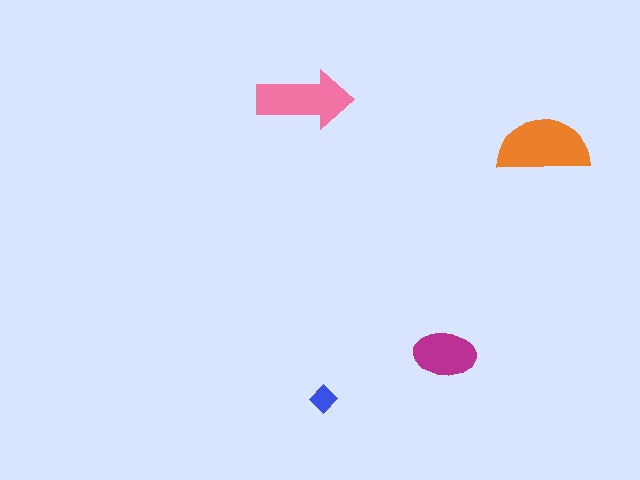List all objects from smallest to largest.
The blue diamond, the magenta ellipse, the pink arrow, the orange semicircle.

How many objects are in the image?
There are 4 objects in the image.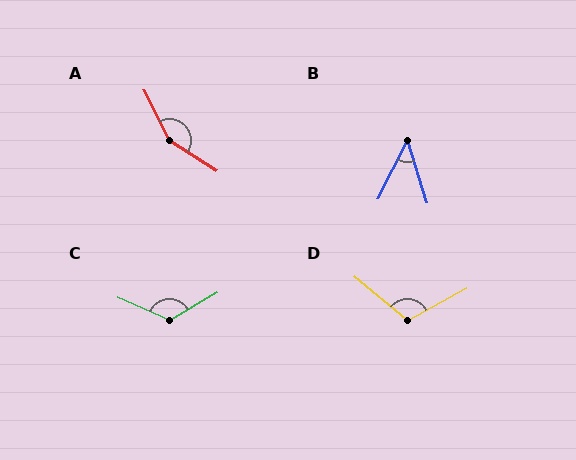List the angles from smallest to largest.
B (45°), D (112°), C (126°), A (150°).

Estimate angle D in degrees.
Approximately 112 degrees.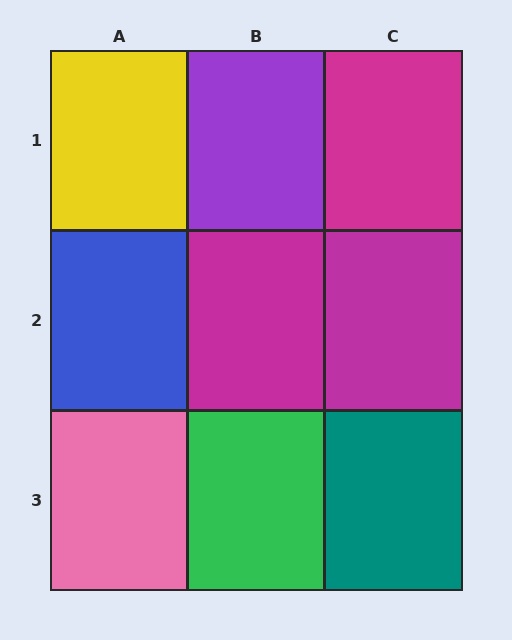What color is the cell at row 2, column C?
Magenta.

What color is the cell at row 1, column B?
Purple.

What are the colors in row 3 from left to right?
Pink, green, teal.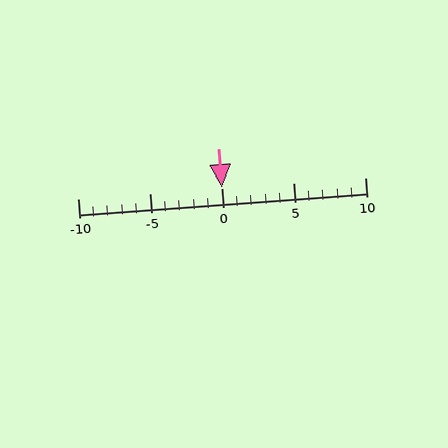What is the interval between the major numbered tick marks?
The major tick marks are spaced 5 units apart.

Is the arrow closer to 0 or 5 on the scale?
The arrow is closer to 0.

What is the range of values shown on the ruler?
The ruler shows values from -10 to 10.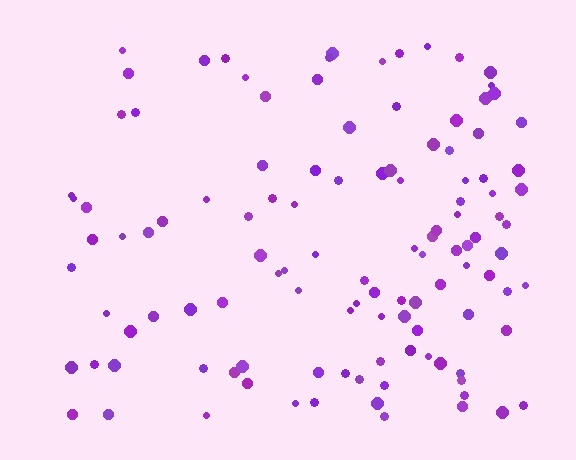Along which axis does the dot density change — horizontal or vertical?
Horizontal.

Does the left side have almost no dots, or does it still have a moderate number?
Still a moderate number, just noticeably fewer than the right.